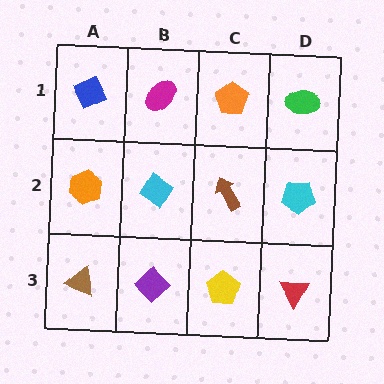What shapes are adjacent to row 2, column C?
An orange pentagon (row 1, column C), a yellow pentagon (row 3, column C), a cyan diamond (row 2, column B), a cyan pentagon (row 2, column D).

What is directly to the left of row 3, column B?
A brown triangle.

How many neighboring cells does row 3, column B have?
3.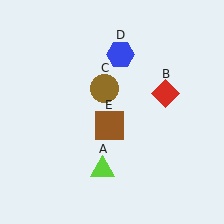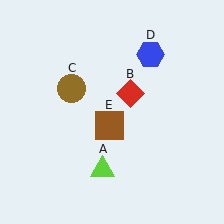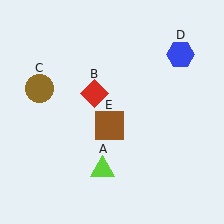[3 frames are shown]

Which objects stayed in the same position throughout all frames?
Lime triangle (object A) and brown square (object E) remained stationary.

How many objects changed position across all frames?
3 objects changed position: red diamond (object B), brown circle (object C), blue hexagon (object D).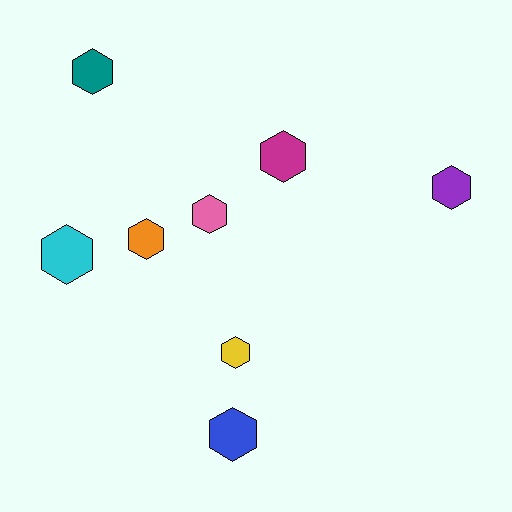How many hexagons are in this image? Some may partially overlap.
There are 8 hexagons.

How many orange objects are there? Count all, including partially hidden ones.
There is 1 orange object.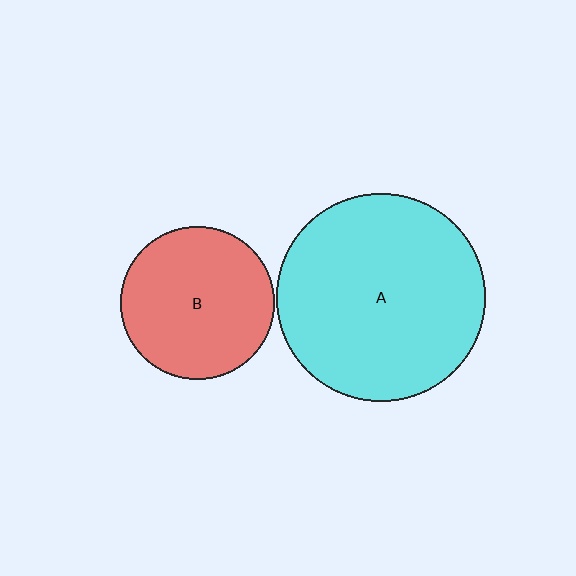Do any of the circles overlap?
No, none of the circles overlap.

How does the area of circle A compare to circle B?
Approximately 1.9 times.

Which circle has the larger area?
Circle A (cyan).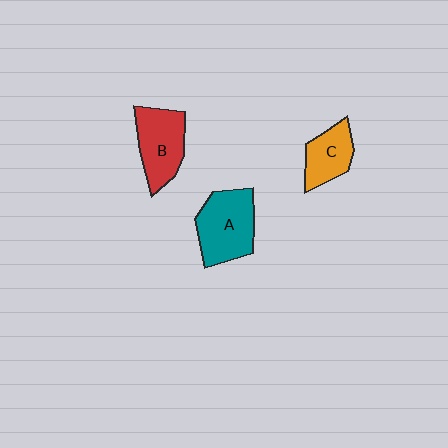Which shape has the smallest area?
Shape C (orange).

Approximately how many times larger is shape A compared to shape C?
Approximately 1.5 times.